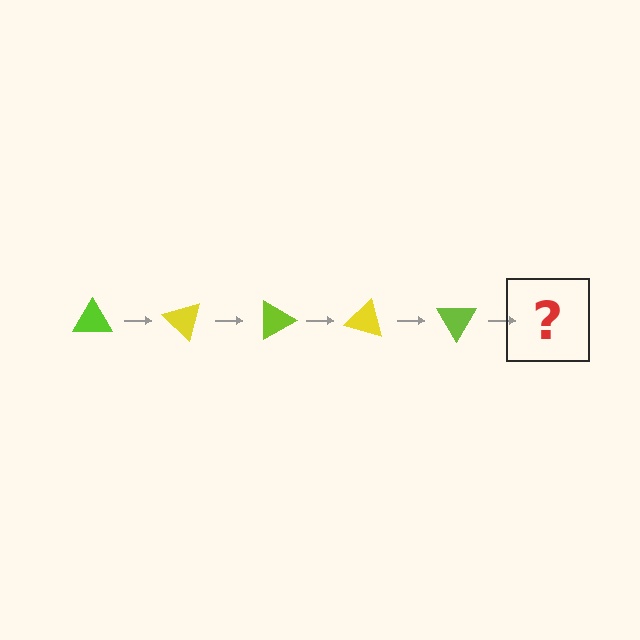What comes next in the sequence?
The next element should be a yellow triangle, rotated 225 degrees from the start.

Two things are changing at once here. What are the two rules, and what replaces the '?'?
The two rules are that it rotates 45 degrees each step and the color cycles through lime and yellow. The '?' should be a yellow triangle, rotated 225 degrees from the start.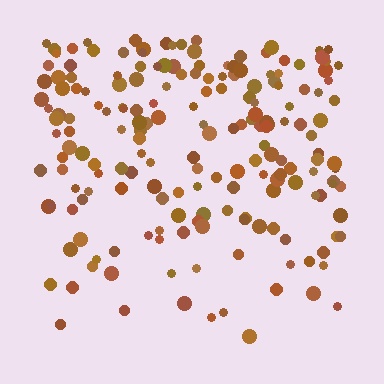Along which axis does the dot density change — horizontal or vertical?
Vertical.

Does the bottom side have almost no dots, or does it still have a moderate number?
Still a moderate number, just noticeably fewer than the top.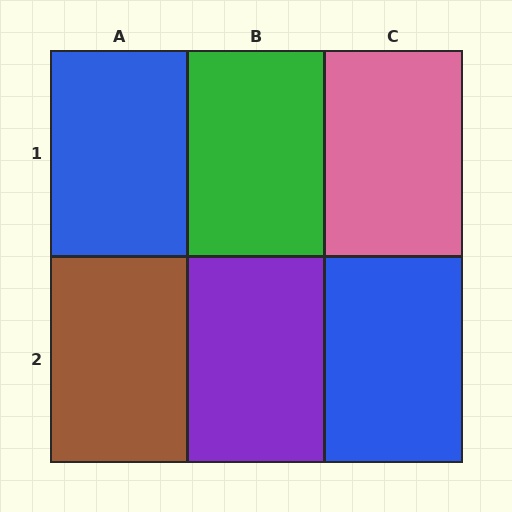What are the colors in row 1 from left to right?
Blue, green, pink.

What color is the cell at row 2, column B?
Purple.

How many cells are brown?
1 cell is brown.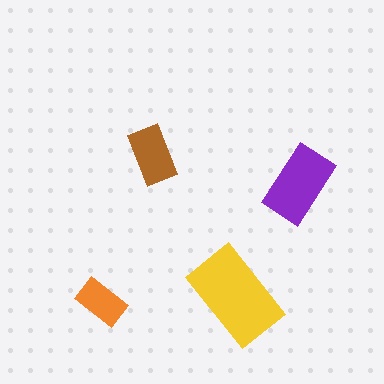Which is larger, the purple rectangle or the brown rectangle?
The purple one.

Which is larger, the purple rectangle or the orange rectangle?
The purple one.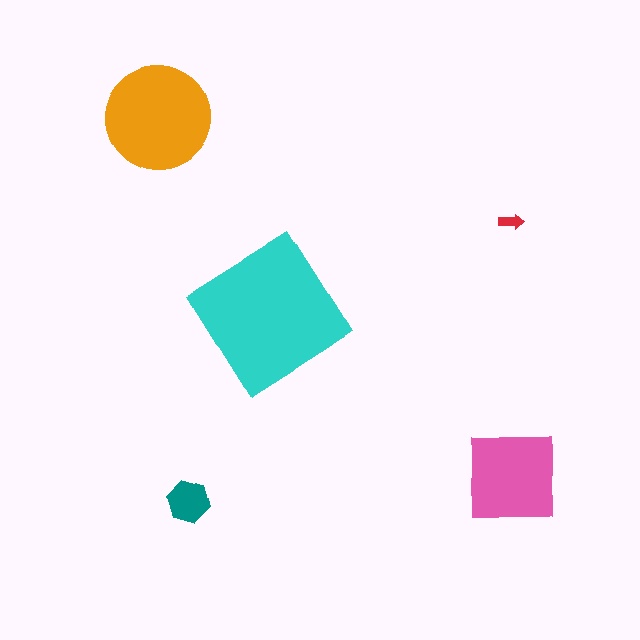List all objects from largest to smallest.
The cyan diamond, the orange circle, the pink square, the teal hexagon, the red arrow.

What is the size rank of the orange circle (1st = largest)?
2nd.